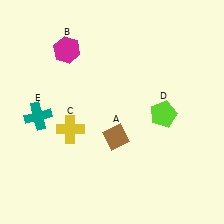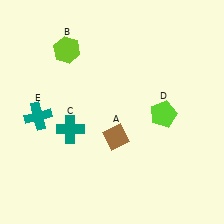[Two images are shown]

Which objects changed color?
B changed from magenta to lime. C changed from yellow to teal.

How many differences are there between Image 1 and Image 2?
There are 2 differences between the two images.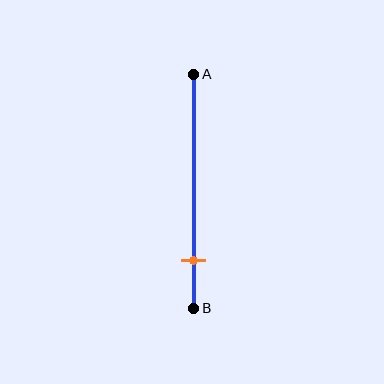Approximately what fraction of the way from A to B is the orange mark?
The orange mark is approximately 80% of the way from A to B.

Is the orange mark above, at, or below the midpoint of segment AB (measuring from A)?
The orange mark is below the midpoint of segment AB.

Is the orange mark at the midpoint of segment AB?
No, the mark is at about 80% from A, not at the 50% midpoint.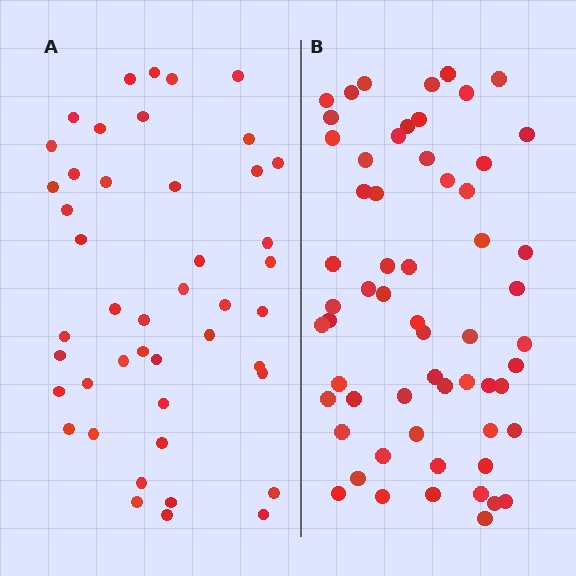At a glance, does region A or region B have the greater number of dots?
Region B (the right region) has more dots.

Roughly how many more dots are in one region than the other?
Region B has approximately 15 more dots than region A.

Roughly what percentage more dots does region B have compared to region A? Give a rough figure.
About 35% more.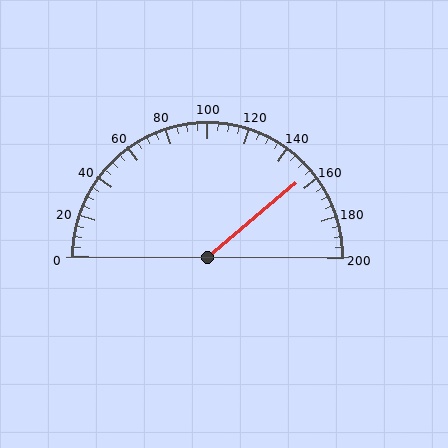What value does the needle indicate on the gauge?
The needle indicates approximately 155.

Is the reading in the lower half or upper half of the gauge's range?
The reading is in the upper half of the range (0 to 200).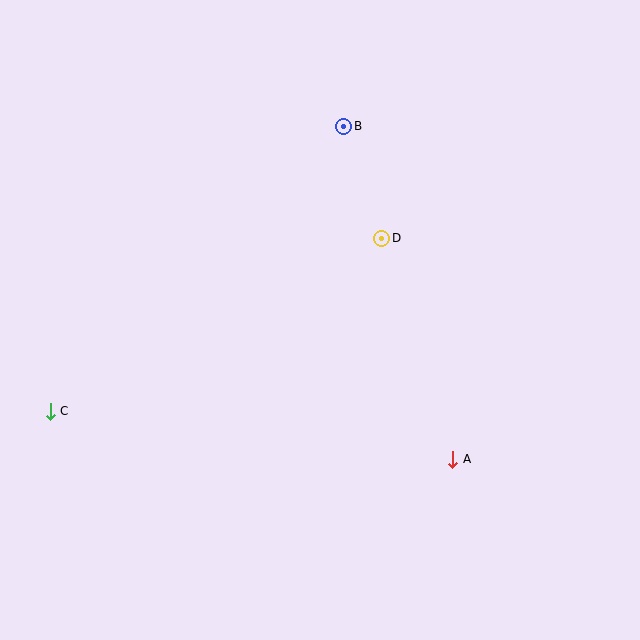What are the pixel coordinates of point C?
Point C is at (50, 411).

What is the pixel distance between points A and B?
The distance between A and B is 351 pixels.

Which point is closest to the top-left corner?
Point B is closest to the top-left corner.